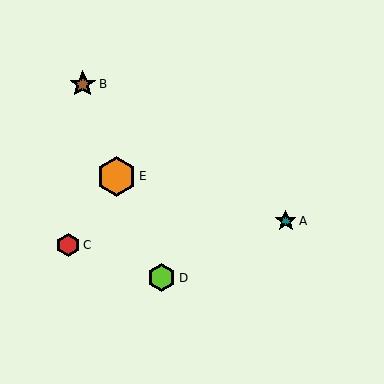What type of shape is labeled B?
Shape B is a brown star.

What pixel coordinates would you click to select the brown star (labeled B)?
Click at (83, 84) to select the brown star B.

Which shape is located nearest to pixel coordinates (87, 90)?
The brown star (labeled B) at (83, 84) is nearest to that location.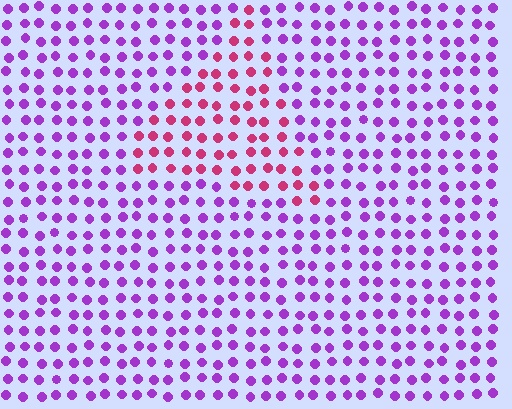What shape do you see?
I see a triangle.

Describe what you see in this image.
The image is filled with small purple elements in a uniform arrangement. A triangle-shaped region is visible where the elements are tinted to a slightly different hue, forming a subtle color boundary.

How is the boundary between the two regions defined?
The boundary is defined purely by a slight shift in hue (about 50 degrees). Spacing, size, and orientation are identical on both sides.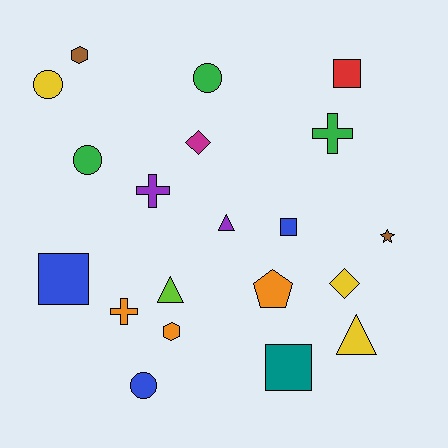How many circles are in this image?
There are 4 circles.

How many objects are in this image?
There are 20 objects.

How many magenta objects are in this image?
There is 1 magenta object.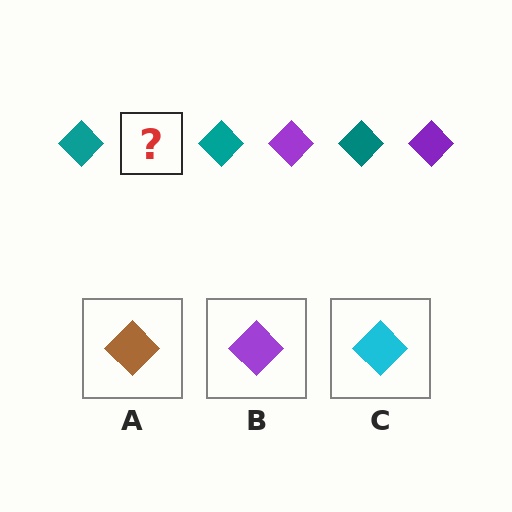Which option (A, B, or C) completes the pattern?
B.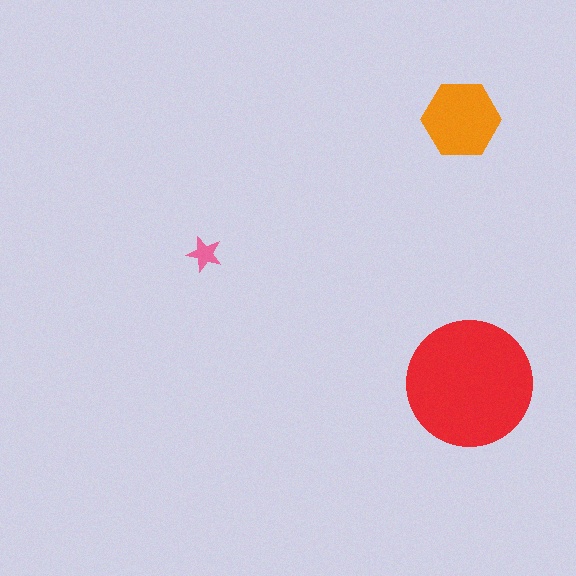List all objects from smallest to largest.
The pink star, the orange hexagon, the red circle.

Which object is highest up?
The orange hexagon is topmost.